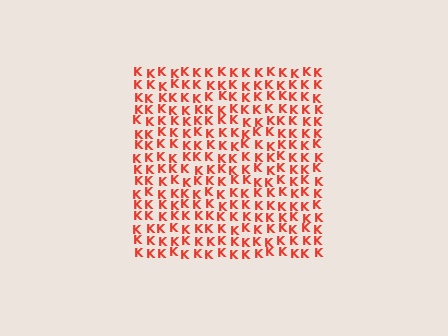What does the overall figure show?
The overall figure shows a square.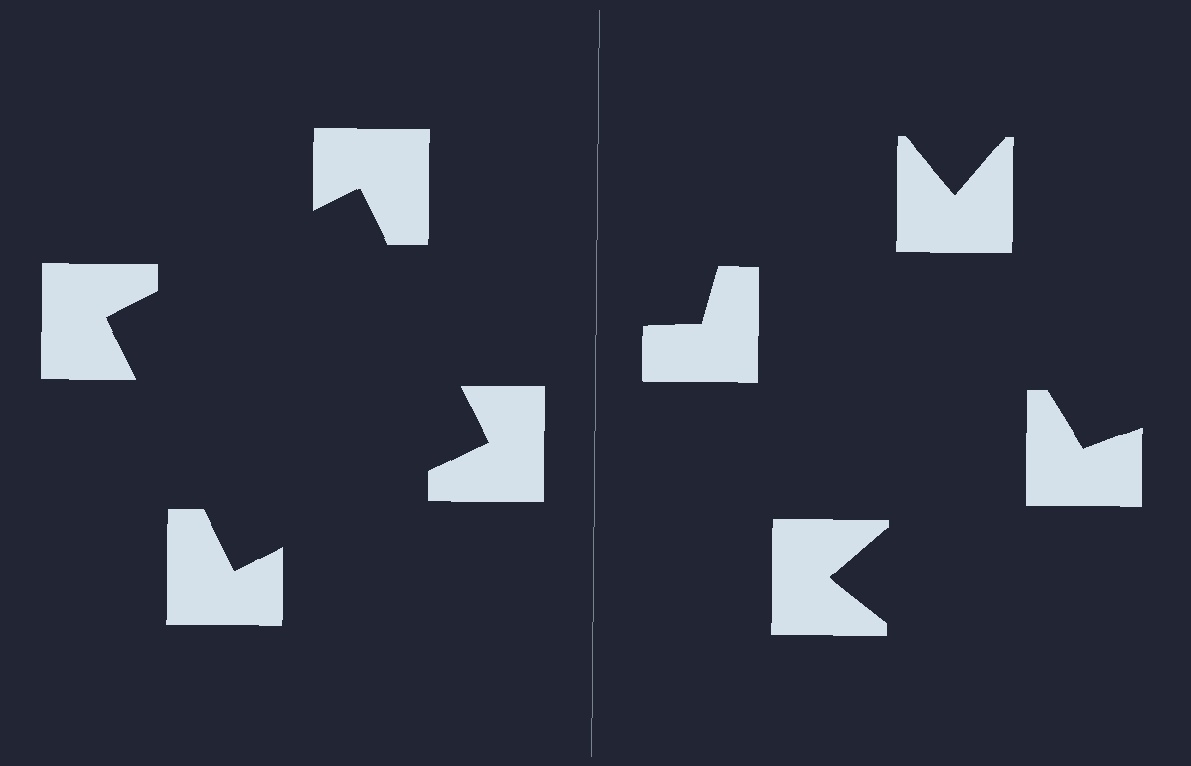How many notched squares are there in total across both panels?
8 — 4 on each side.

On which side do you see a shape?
An illusory square appears on the left side. On the right side the wedge cuts are rotated, so no coherent shape forms.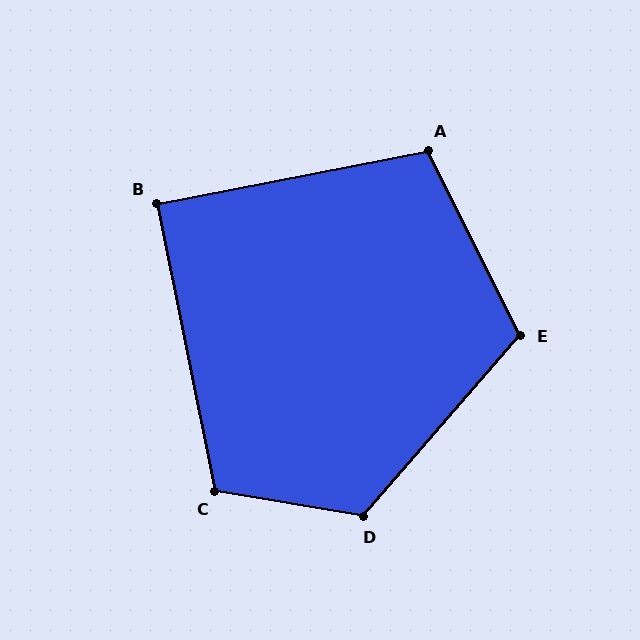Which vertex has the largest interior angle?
D, at approximately 121 degrees.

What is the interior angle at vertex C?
Approximately 111 degrees (obtuse).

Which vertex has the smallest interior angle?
B, at approximately 90 degrees.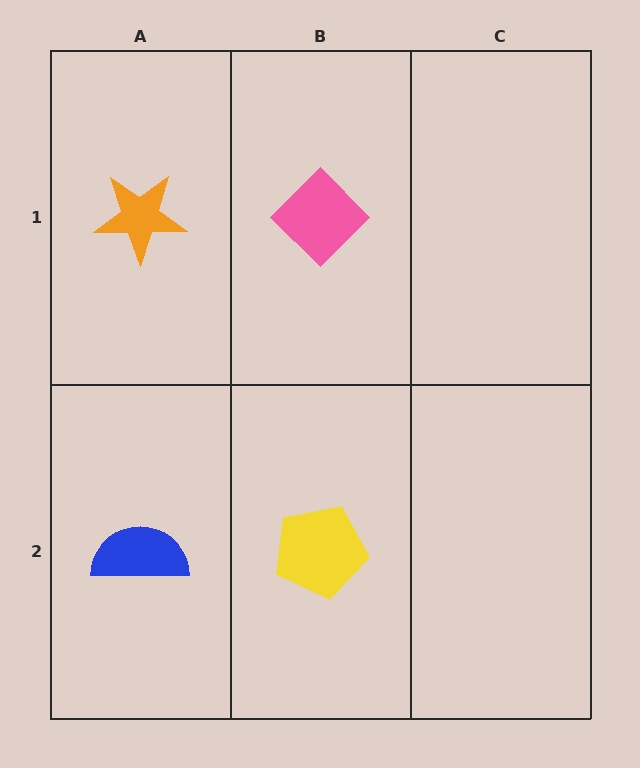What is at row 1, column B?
A pink diamond.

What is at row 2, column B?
A yellow pentagon.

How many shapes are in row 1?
2 shapes.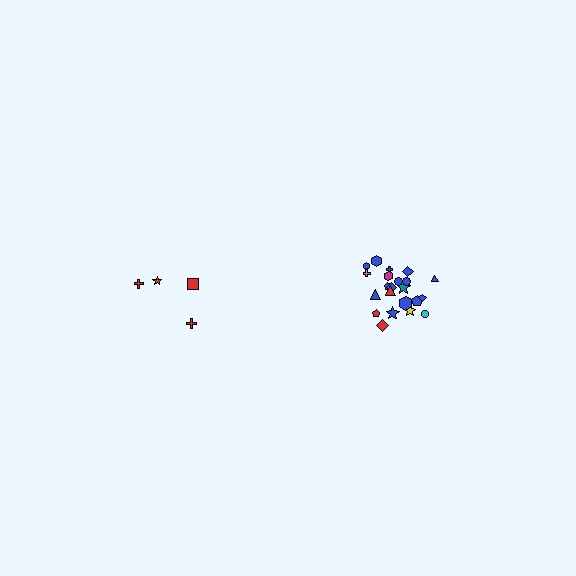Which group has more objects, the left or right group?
The right group.